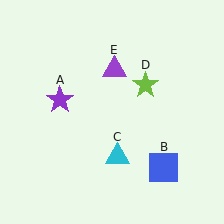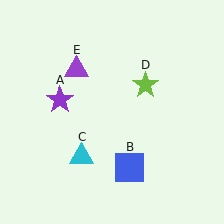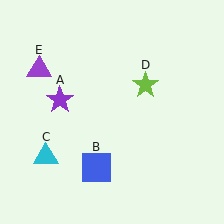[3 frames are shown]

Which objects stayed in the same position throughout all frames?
Purple star (object A) and lime star (object D) remained stationary.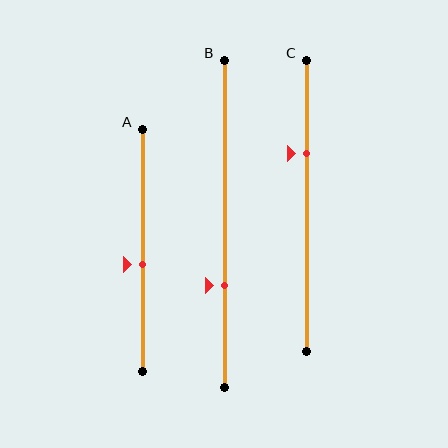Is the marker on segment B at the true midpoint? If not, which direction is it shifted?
No, the marker on segment B is shifted downward by about 19% of the segment length.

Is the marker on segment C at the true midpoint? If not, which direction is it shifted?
No, the marker on segment C is shifted upward by about 18% of the segment length.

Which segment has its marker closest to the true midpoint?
Segment A has its marker closest to the true midpoint.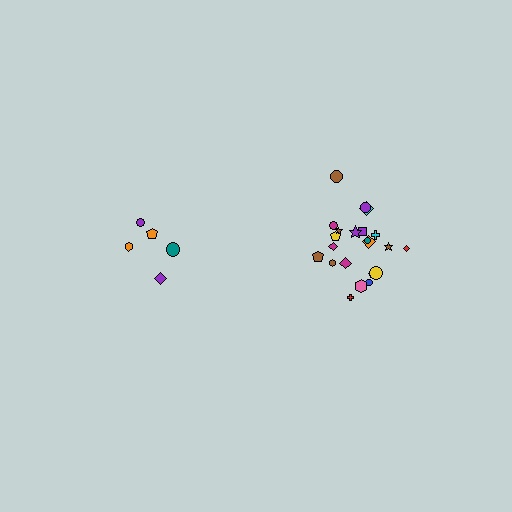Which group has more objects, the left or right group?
The right group.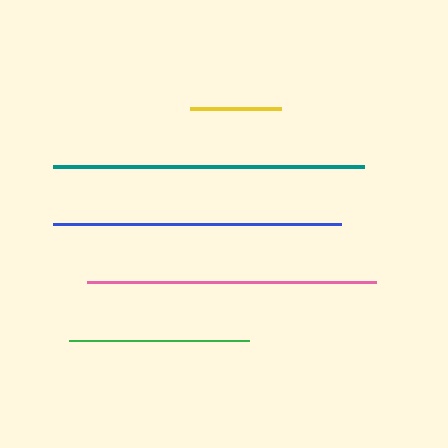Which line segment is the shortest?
The yellow line is the shortest at approximately 91 pixels.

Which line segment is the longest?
The teal line is the longest at approximately 311 pixels.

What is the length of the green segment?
The green segment is approximately 181 pixels long.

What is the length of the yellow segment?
The yellow segment is approximately 91 pixels long.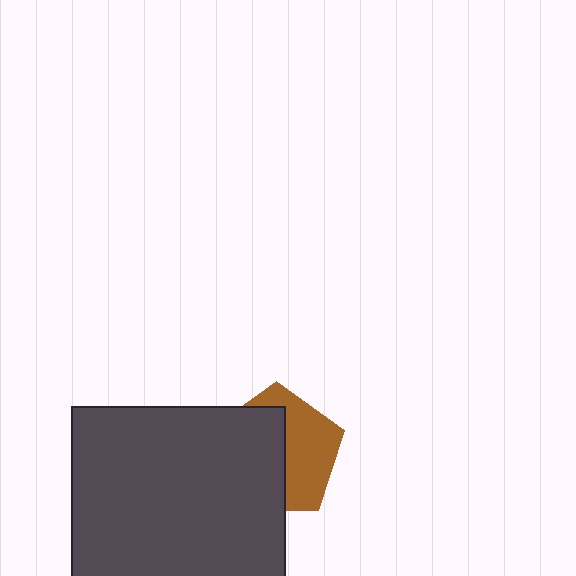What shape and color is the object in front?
The object in front is a dark gray square.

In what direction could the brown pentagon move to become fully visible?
The brown pentagon could move right. That would shift it out from behind the dark gray square entirely.